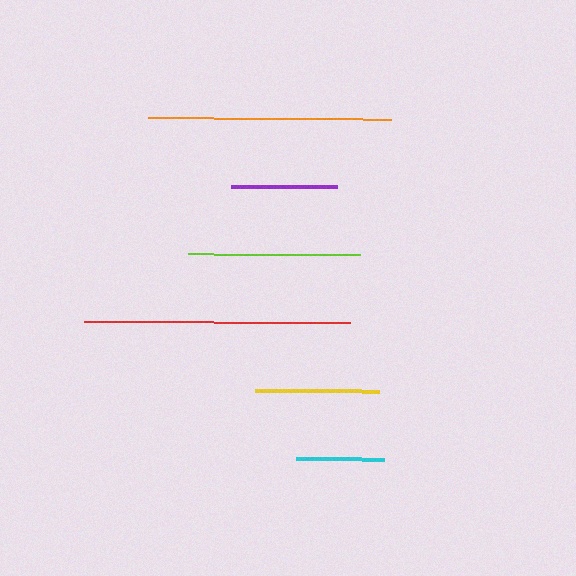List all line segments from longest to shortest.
From longest to shortest: red, orange, lime, yellow, purple, cyan.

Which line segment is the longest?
The red line is the longest at approximately 266 pixels.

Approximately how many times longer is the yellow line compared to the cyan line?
The yellow line is approximately 1.4 times the length of the cyan line.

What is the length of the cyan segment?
The cyan segment is approximately 88 pixels long.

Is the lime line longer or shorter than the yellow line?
The lime line is longer than the yellow line.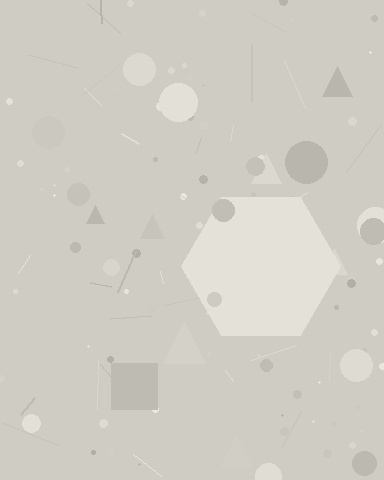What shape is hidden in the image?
A hexagon is hidden in the image.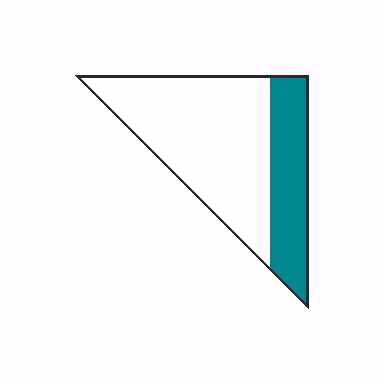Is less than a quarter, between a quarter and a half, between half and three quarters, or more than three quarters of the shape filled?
Between a quarter and a half.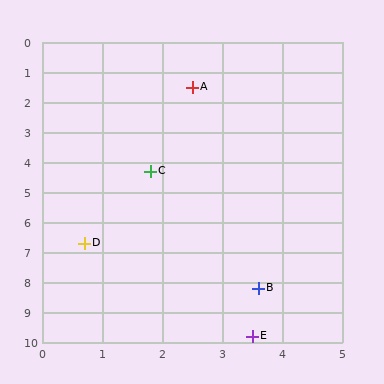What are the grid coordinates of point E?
Point E is at approximately (3.5, 9.8).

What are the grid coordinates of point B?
Point B is at approximately (3.6, 8.2).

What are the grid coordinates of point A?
Point A is at approximately (2.5, 1.5).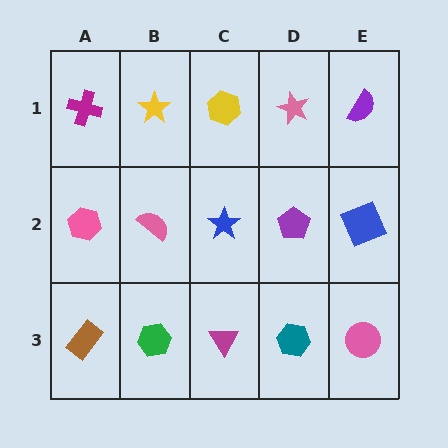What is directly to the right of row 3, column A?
A green hexagon.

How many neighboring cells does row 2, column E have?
3.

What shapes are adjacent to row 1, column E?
A blue square (row 2, column E), a pink star (row 1, column D).